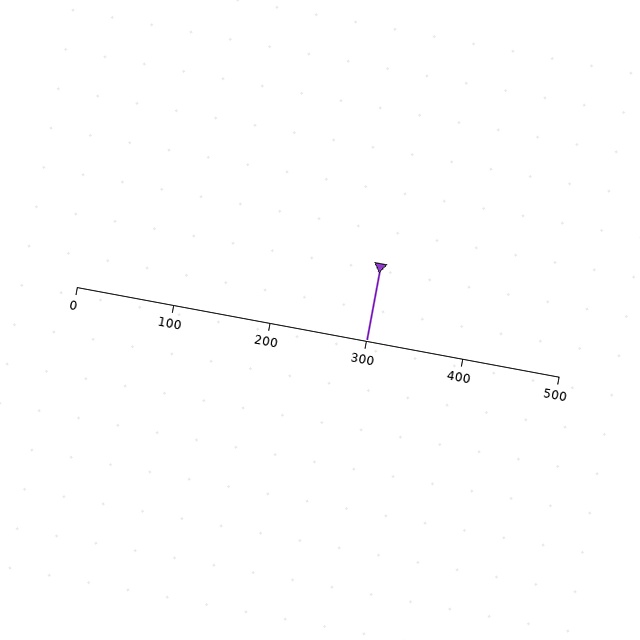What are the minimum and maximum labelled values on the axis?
The axis runs from 0 to 500.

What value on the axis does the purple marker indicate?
The marker indicates approximately 300.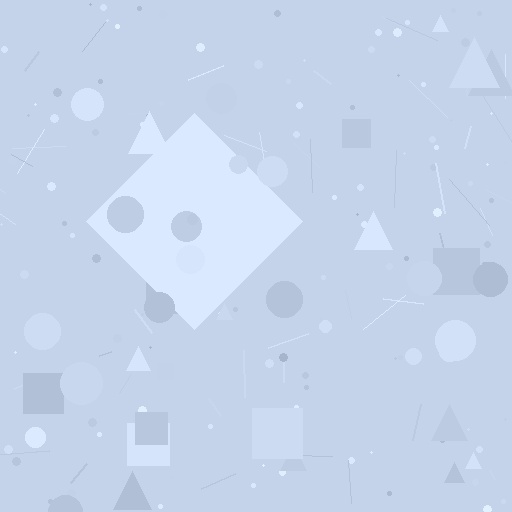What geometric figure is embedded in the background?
A diamond is embedded in the background.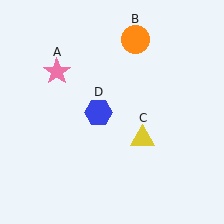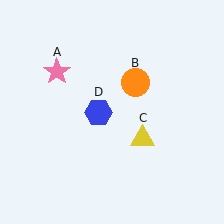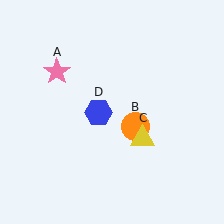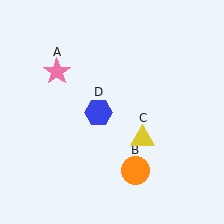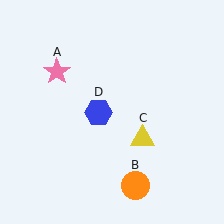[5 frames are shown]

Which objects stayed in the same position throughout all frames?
Pink star (object A) and yellow triangle (object C) and blue hexagon (object D) remained stationary.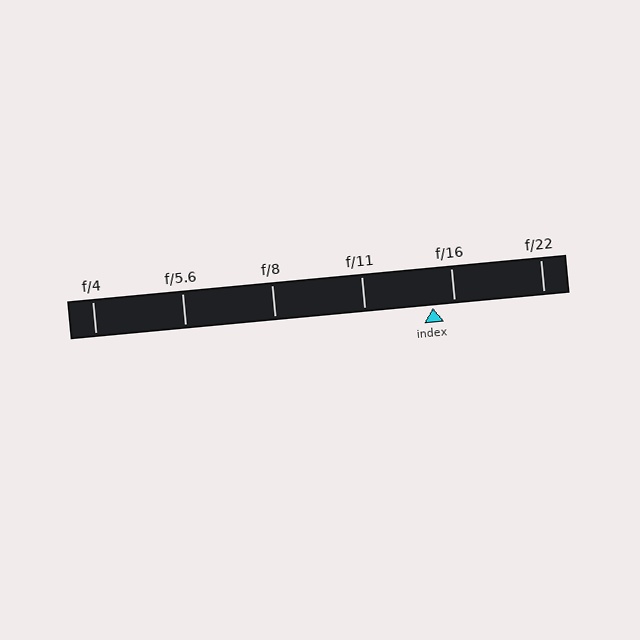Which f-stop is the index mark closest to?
The index mark is closest to f/16.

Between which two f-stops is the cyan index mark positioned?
The index mark is between f/11 and f/16.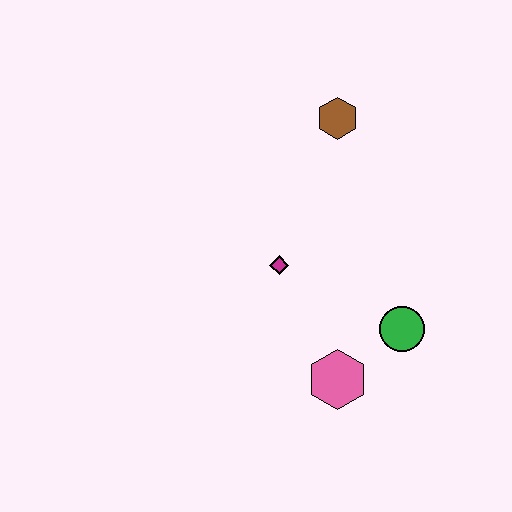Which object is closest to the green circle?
The pink hexagon is closest to the green circle.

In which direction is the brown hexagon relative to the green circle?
The brown hexagon is above the green circle.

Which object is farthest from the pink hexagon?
The brown hexagon is farthest from the pink hexagon.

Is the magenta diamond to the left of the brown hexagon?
Yes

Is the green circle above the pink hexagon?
Yes